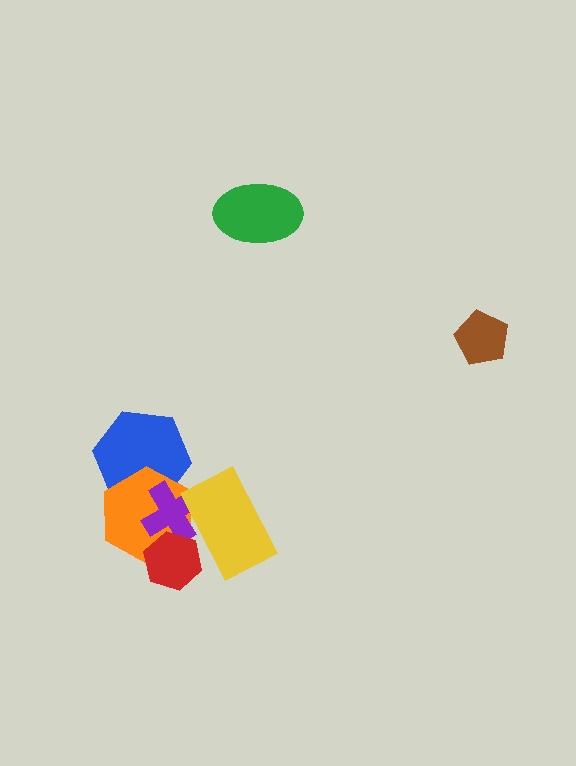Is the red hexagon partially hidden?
Yes, it is partially covered by another shape.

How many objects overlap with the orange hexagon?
4 objects overlap with the orange hexagon.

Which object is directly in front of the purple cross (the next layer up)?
The red hexagon is directly in front of the purple cross.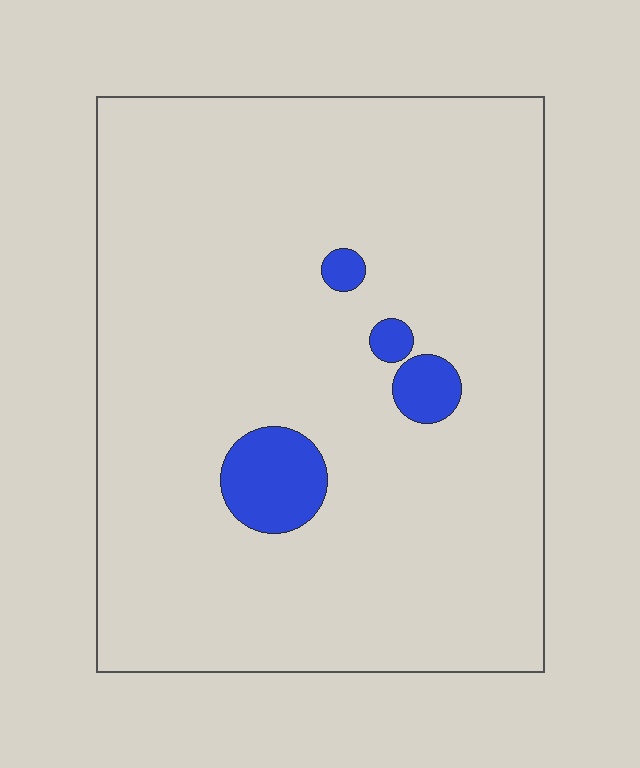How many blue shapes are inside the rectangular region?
4.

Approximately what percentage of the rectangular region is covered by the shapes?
Approximately 5%.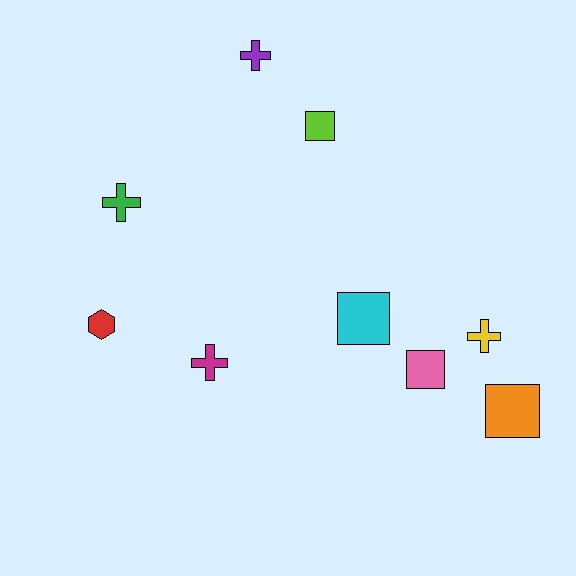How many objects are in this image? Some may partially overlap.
There are 9 objects.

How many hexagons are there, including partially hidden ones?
There is 1 hexagon.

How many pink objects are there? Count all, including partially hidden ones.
There is 1 pink object.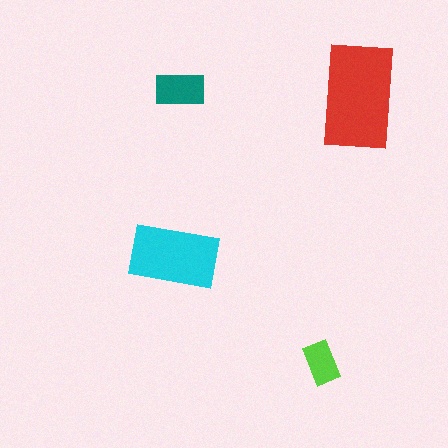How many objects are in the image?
There are 4 objects in the image.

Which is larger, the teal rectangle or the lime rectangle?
The teal one.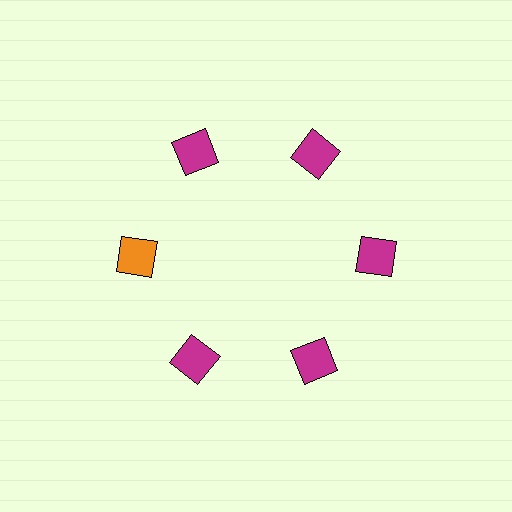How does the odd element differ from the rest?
It has a different color: orange instead of magenta.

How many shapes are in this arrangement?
There are 6 shapes arranged in a ring pattern.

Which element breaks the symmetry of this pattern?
The orange square at roughly the 9 o'clock position breaks the symmetry. All other shapes are magenta squares.